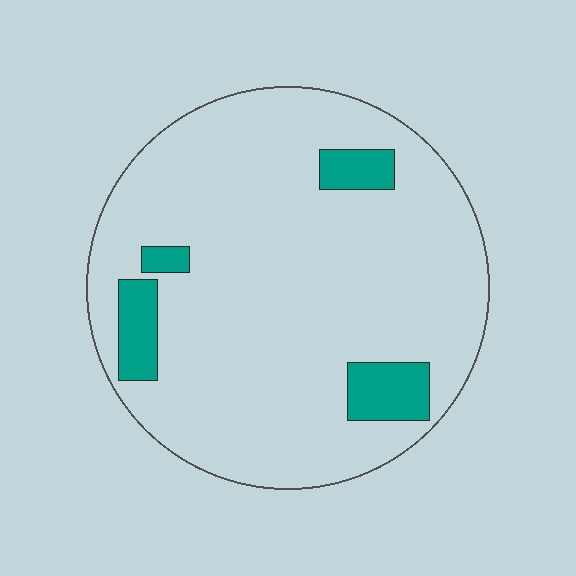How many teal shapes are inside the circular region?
4.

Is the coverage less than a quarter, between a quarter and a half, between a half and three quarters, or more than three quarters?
Less than a quarter.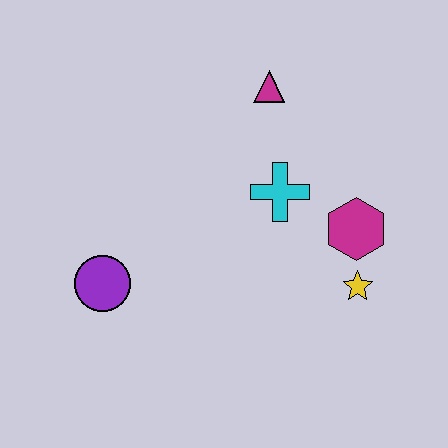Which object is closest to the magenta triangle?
The cyan cross is closest to the magenta triangle.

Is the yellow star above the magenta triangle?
No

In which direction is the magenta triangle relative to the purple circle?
The magenta triangle is above the purple circle.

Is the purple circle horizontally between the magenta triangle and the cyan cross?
No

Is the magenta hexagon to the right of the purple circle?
Yes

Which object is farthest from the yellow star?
The purple circle is farthest from the yellow star.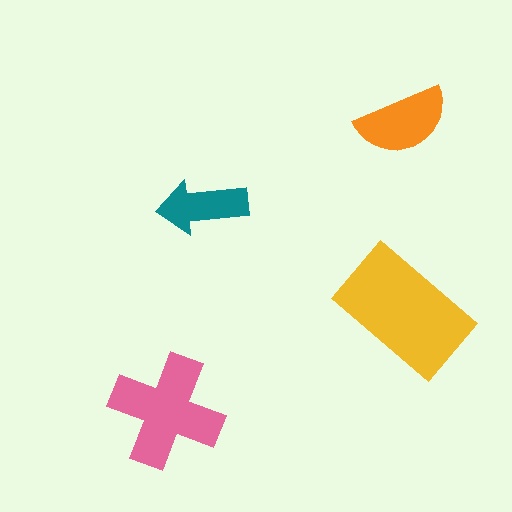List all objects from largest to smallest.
The yellow rectangle, the pink cross, the orange semicircle, the teal arrow.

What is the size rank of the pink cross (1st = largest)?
2nd.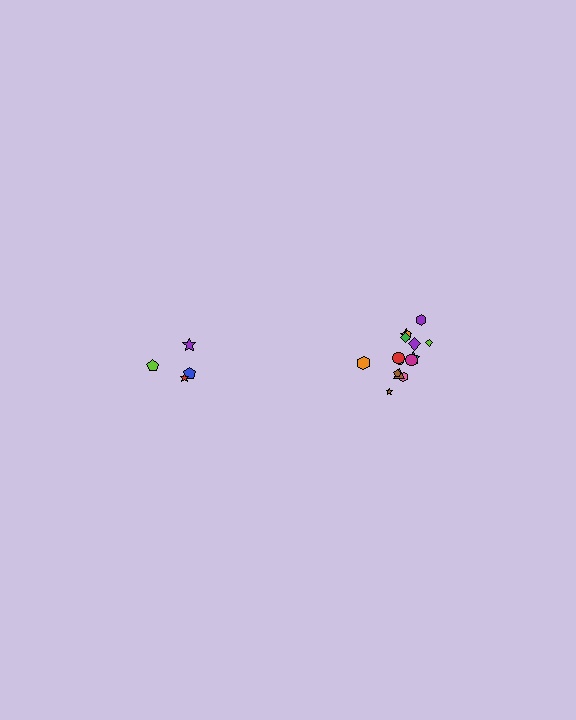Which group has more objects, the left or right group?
The right group.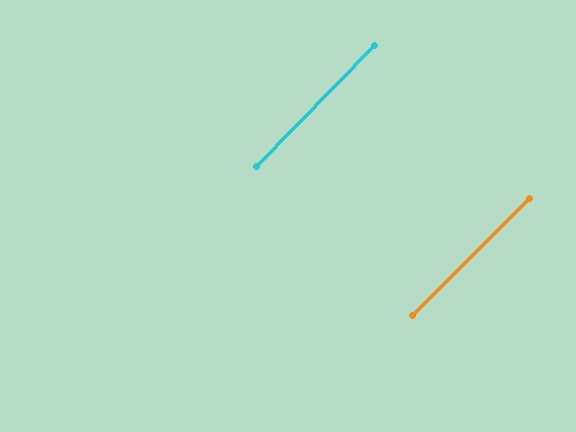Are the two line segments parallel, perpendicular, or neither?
Parallel — their directions differ by only 0.6°.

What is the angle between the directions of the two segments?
Approximately 1 degree.